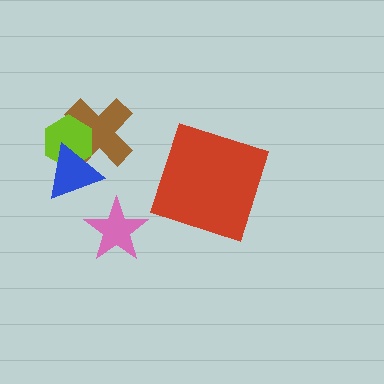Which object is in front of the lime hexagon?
The blue triangle is in front of the lime hexagon.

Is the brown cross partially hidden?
Yes, it is partially covered by another shape.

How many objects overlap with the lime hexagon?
2 objects overlap with the lime hexagon.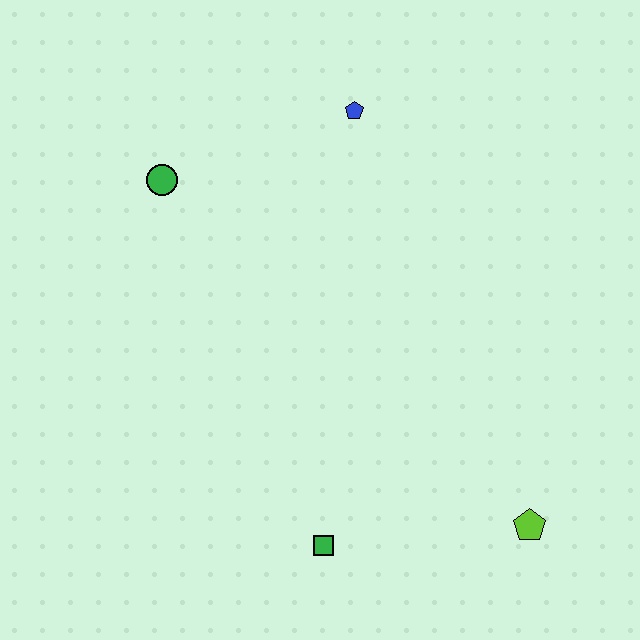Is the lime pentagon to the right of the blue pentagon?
Yes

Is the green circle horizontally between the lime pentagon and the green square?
No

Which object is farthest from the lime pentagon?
The green circle is farthest from the lime pentagon.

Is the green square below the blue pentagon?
Yes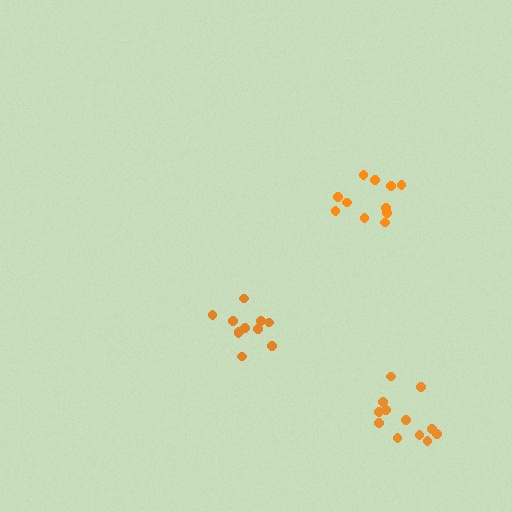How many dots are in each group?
Group 1: 11 dots, Group 2: 11 dots, Group 3: 12 dots (34 total).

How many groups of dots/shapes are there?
There are 3 groups.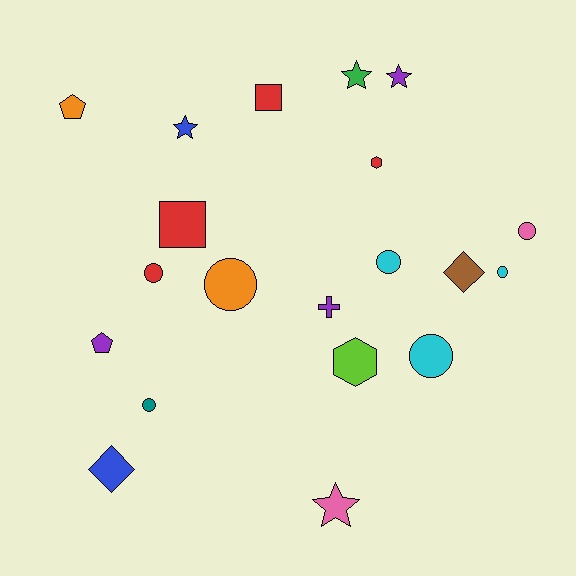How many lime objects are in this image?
There is 1 lime object.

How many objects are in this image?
There are 20 objects.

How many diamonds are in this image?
There are 2 diamonds.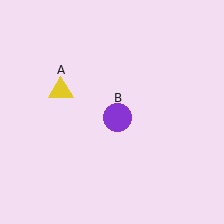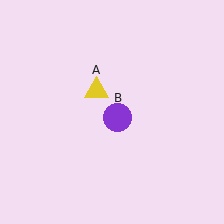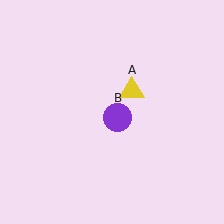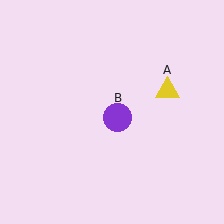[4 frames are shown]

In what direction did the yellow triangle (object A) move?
The yellow triangle (object A) moved right.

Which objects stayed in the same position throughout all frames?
Purple circle (object B) remained stationary.